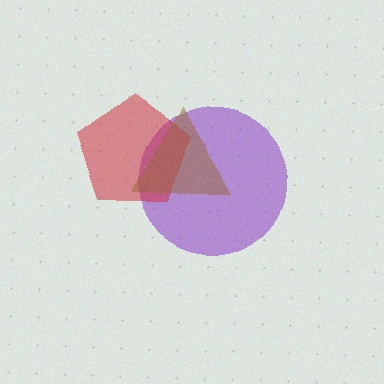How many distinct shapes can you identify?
There are 3 distinct shapes: a purple circle, a red pentagon, a brown triangle.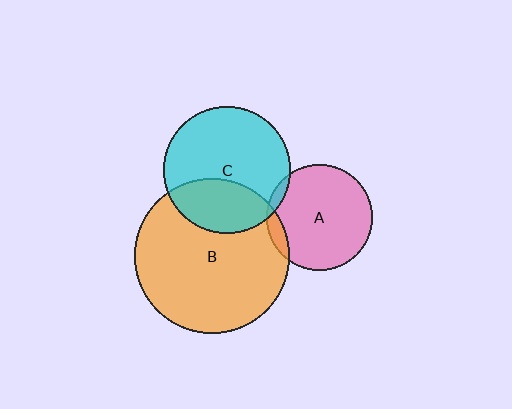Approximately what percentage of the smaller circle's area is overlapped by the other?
Approximately 5%.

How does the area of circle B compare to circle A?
Approximately 2.1 times.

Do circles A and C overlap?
Yes.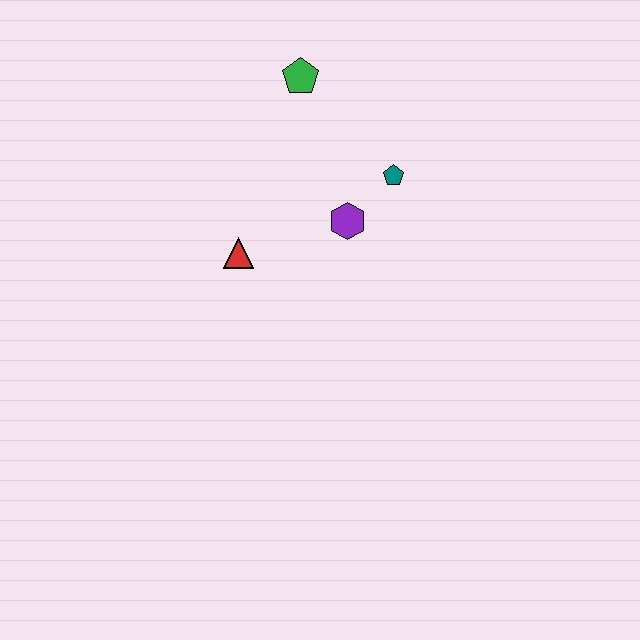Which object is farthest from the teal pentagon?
The red triangle is farthest from the teal pentagon.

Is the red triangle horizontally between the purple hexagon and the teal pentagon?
No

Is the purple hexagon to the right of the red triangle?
Yes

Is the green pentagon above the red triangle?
Yes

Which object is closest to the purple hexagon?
The teal pentagon is closest to the purple hexagon.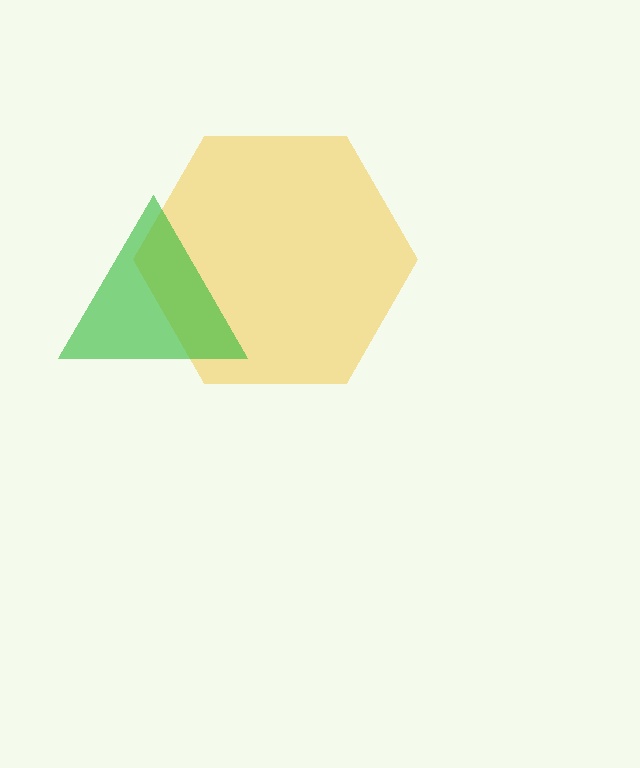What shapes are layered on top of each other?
The layered shapes are: a yellow hexagon, a green triangle.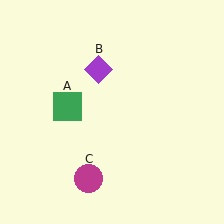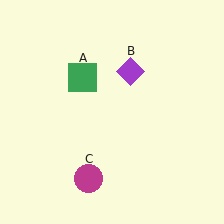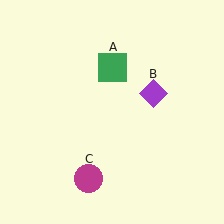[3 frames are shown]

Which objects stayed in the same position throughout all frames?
Magenta circle (object C) remained stationary.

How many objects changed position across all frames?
2 objects changed position: green square (object A), purple diamond (object B).